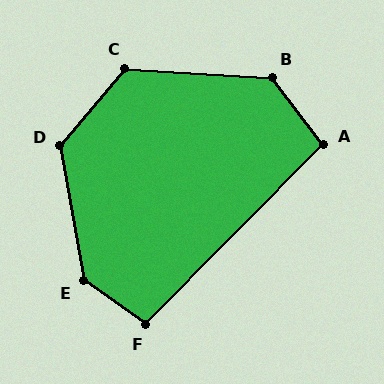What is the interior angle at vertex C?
Approximately 127 degrees (obtuse).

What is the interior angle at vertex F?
Approximately 100 degrees (obtuse).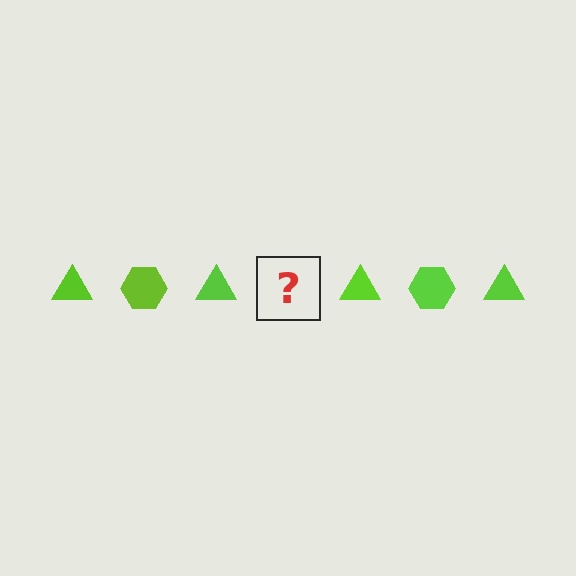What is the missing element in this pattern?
The missing element is a lime hexagon.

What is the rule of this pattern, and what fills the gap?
The rule is that the pattern cycles through triangle, hexagon shapes in lime. The gap should be filled with a lime hexagon.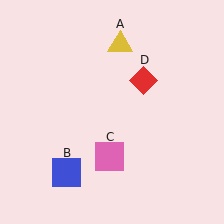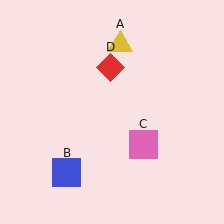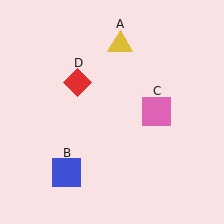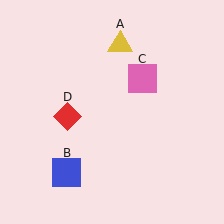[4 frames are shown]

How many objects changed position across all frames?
2 objects changed position: pink square (object C), red diamond (object D).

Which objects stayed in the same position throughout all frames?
Yellow triangle (object A) and blue square (object B) remained stationary.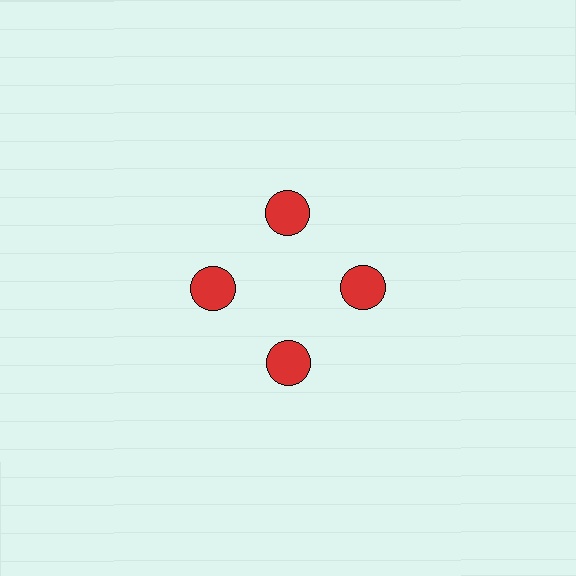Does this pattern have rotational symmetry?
Yes, this pattern has 4-fold rotational symmetry. It looks the same after rotating 90 degrees around the center.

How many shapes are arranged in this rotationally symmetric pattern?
There are 4 shapes, arranged in 4 groups of 1.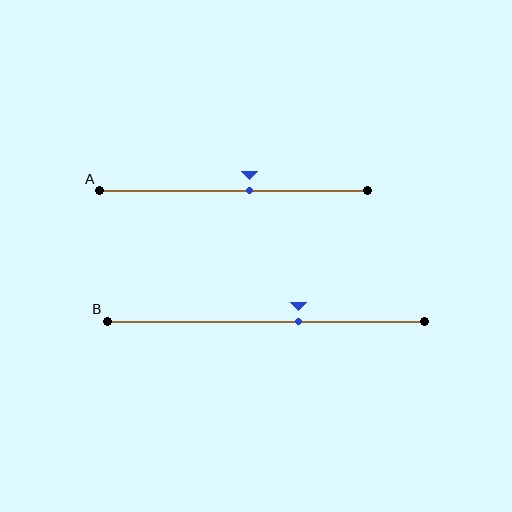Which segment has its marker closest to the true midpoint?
Segment A has its marker closest to the true midpoint.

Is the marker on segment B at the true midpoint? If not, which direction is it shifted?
No, the marker on segment B is shifted to the right by about 10% of the segment length.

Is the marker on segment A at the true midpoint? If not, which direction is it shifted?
No, the marker on segment A is shifted to the right by about 6% of the segment length.